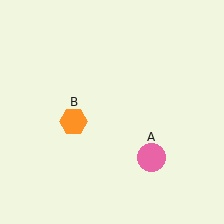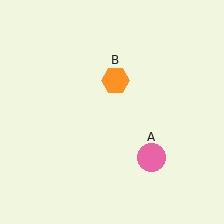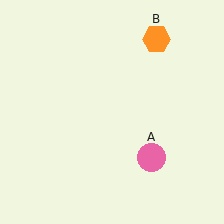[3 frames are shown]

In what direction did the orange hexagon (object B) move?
The orange hexagon (object B) moved up and to the right.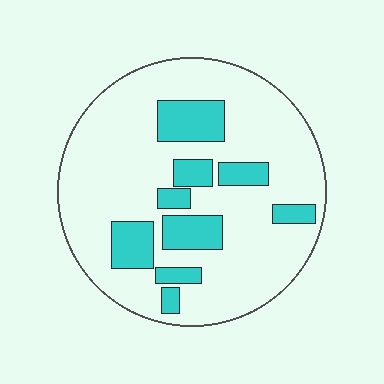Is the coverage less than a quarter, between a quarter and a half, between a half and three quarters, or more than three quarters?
Less than a quarter.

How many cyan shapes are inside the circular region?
9.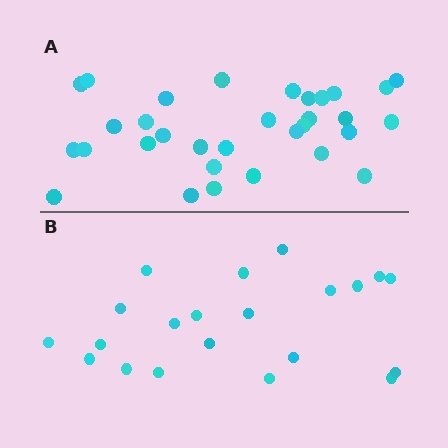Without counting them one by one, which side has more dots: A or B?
Region A (the top region) has more dots.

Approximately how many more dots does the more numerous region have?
Region A has roughly 12 or so more dots than region B.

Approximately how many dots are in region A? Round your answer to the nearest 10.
About 30 dots. (The exact count is 32, which rounds to 30.)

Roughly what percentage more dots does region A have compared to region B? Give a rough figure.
About 50% more.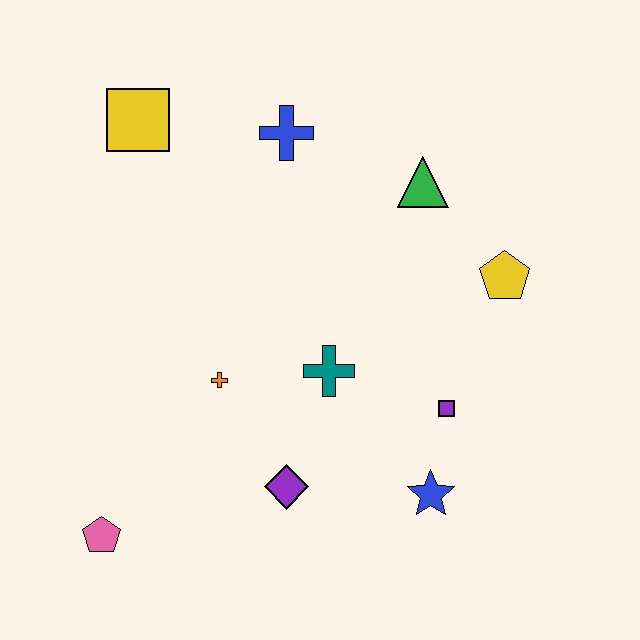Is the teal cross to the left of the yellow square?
No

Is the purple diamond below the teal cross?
Yes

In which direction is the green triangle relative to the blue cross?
The green triangle is to the right of the blue cross.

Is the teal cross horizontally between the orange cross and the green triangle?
Yes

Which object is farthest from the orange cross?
The yellow pentagon is farthest from the orange cross.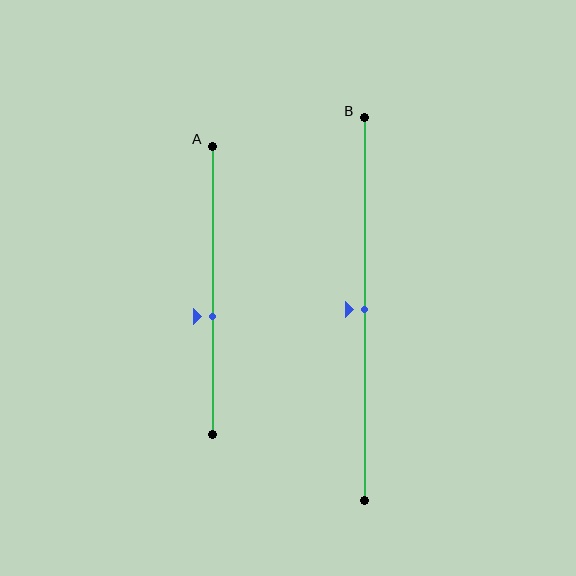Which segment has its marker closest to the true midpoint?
Segment B has its marker closest to the true midpoint.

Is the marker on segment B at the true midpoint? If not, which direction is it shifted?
Yes, the marker on segment B is at the true midpoint.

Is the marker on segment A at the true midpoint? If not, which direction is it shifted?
No, the marker on segment A is shifted downward by about 9% of the segment length.